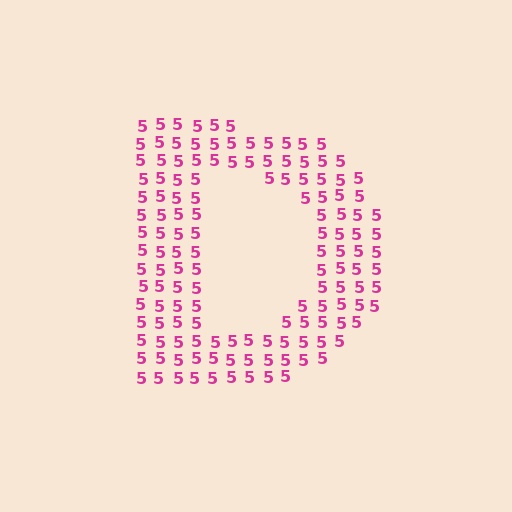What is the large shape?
The large shape is the letter D.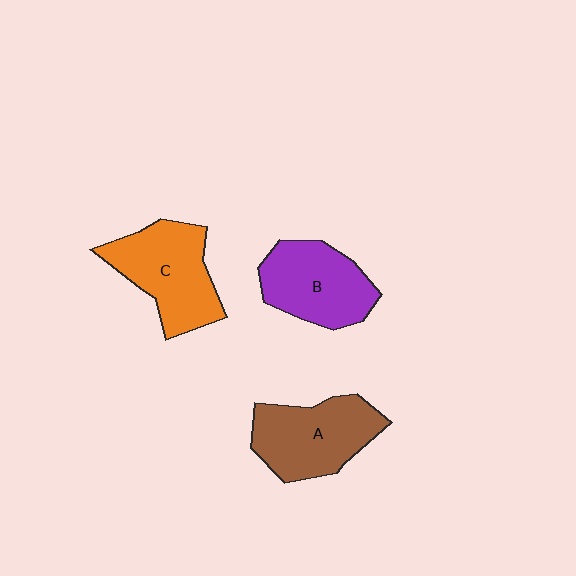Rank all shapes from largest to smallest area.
From largest to smallest: C (orange), A (brown), B (purple).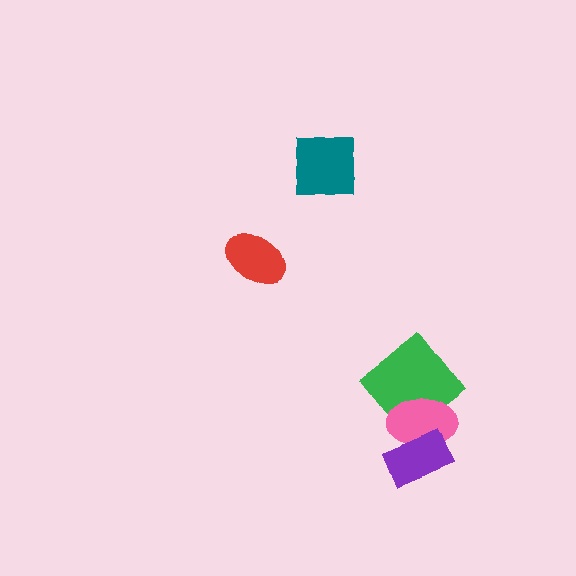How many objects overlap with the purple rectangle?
1 object overlaps with the purple rectangle.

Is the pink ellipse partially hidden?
Yes, it is partially covered by another shape.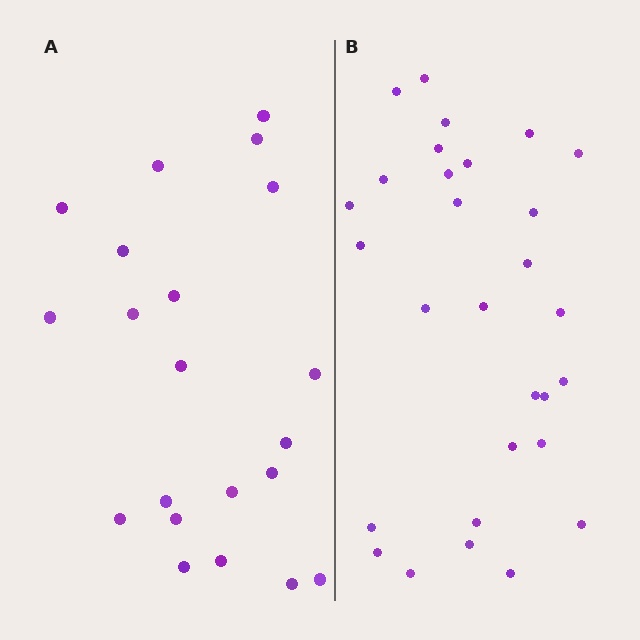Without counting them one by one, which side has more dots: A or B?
Region B (the right region) has more dots.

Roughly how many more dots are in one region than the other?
Region B has roughly 8 or so more dots than region A.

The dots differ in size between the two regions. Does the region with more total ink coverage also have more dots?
No. Region A has more total ink coverage because its dots are larger, but region B actually contains more individual dots. Total area can be misleading — the number of items is what matters here.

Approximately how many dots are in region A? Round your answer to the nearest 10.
About 20 dots. (The exact count is 21, which rounds to 20.)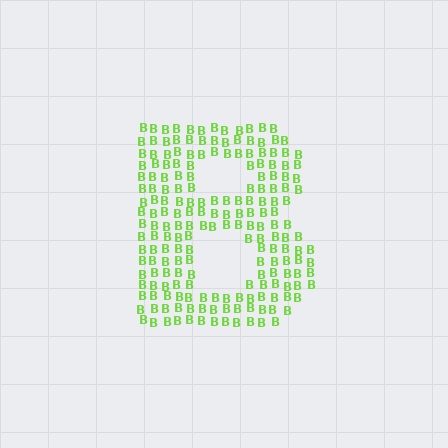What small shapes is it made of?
It is made of small letter B's.